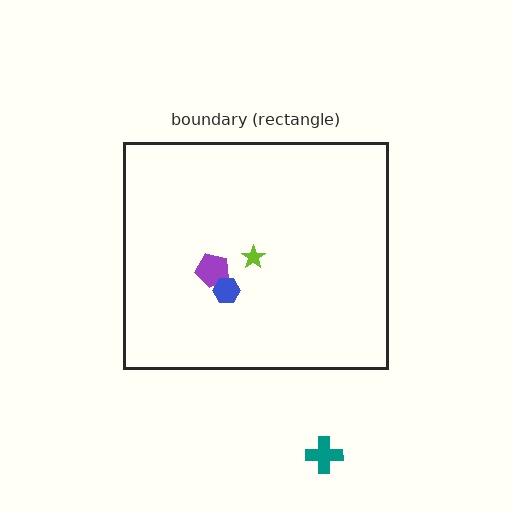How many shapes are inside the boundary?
3 inside, 1 outside.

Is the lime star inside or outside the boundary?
Inside.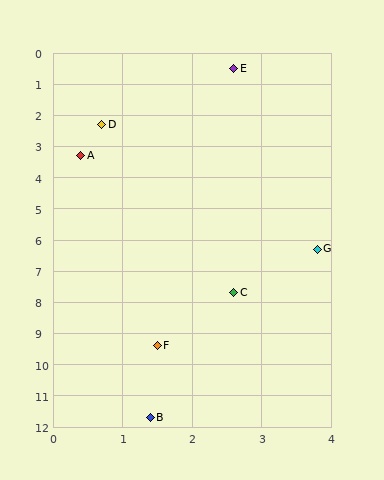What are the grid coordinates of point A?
Point A is at approximately (0.4, 3.3).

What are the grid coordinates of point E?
Point E is at approximately (2.6, 0.5).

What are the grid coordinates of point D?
Point D is at approximately (0.7, 2.3).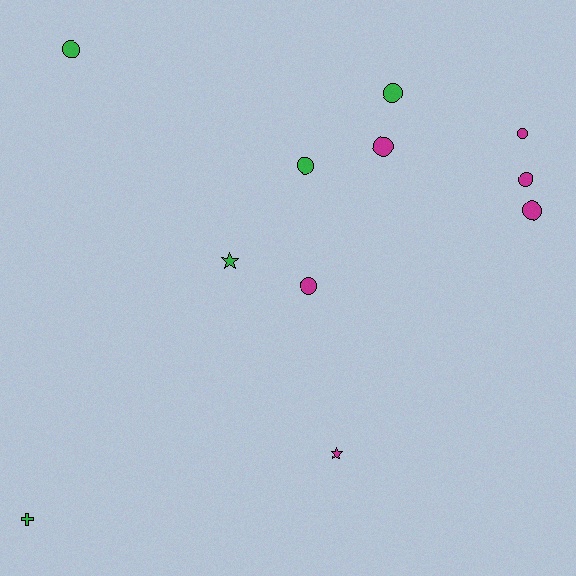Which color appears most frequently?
Magenta, with 6 objects.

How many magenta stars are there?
There is 1 magenta star.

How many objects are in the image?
There are 11 objects.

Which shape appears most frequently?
Circle, with 8 objects.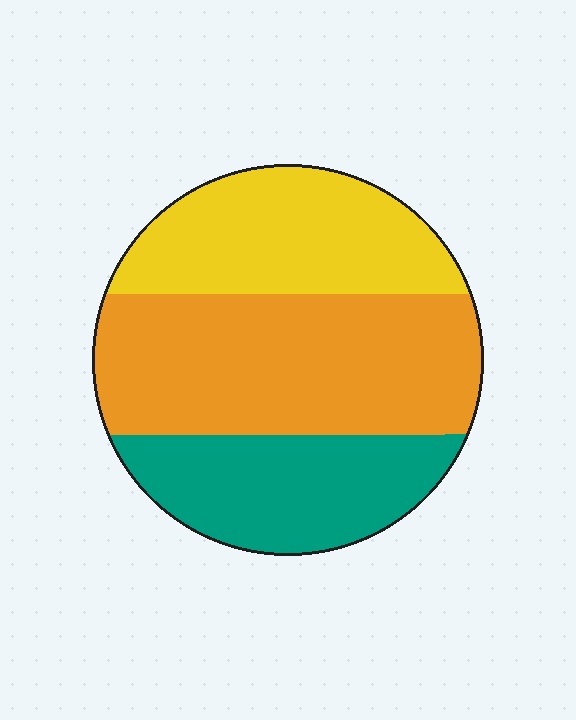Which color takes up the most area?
Orange, at roughly 45%.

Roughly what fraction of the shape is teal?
Teal covers roughly 25% of the shape.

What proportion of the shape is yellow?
Yellow takes up about one quarter (1/4) of the shape.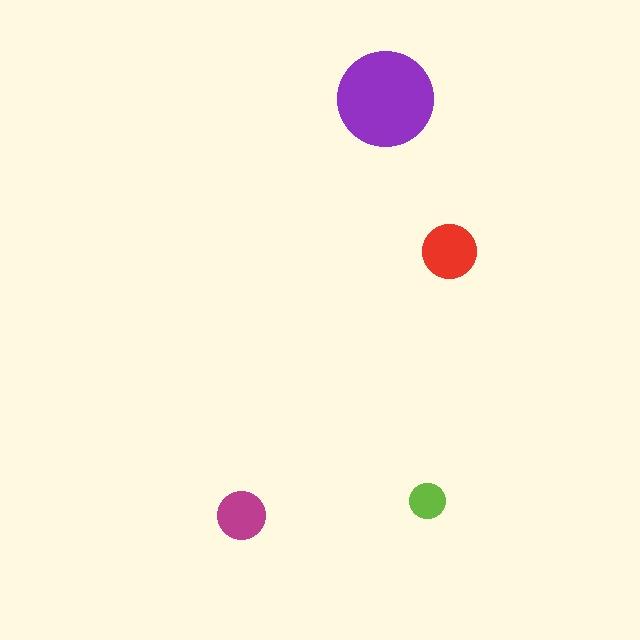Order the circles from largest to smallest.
the purple one, the red one, the magenta one, the lime one.